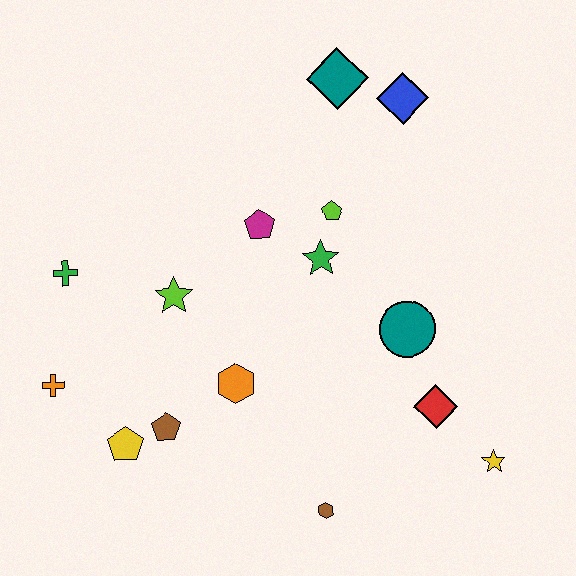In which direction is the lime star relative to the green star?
The lime star is to the left of the green star.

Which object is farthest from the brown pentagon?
The blue diamond is farthest from the brown pentagon.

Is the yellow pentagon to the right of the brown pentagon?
No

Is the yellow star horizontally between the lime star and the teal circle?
No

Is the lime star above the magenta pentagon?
No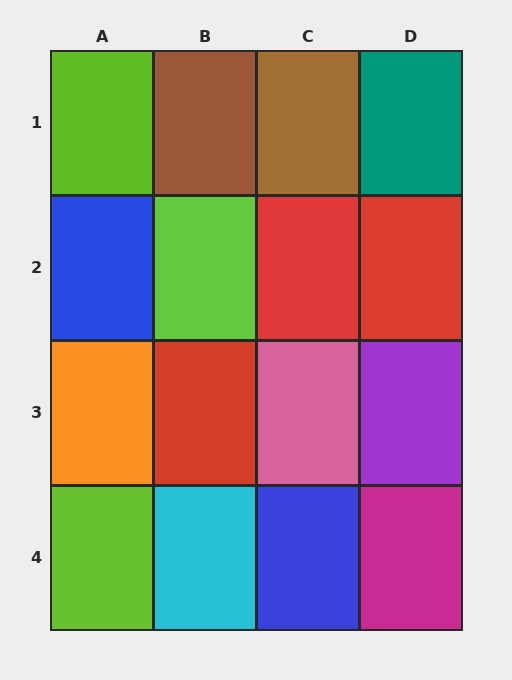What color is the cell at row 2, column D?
Red.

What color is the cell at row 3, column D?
Purple.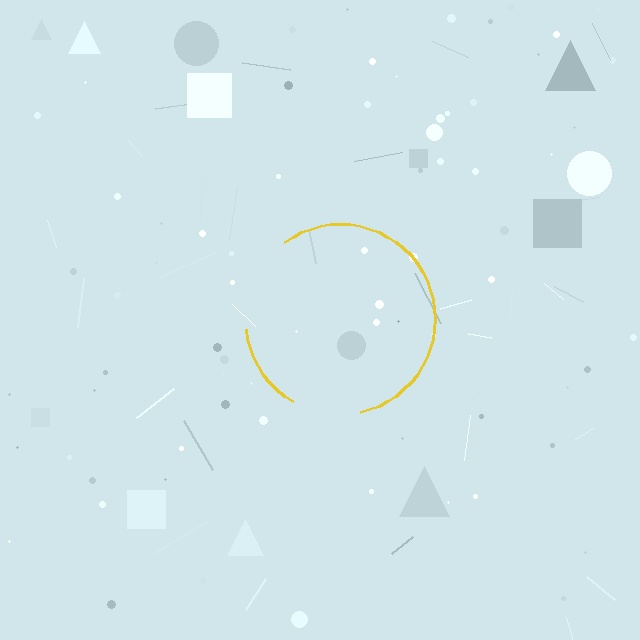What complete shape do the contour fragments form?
The contour fragments form a circle.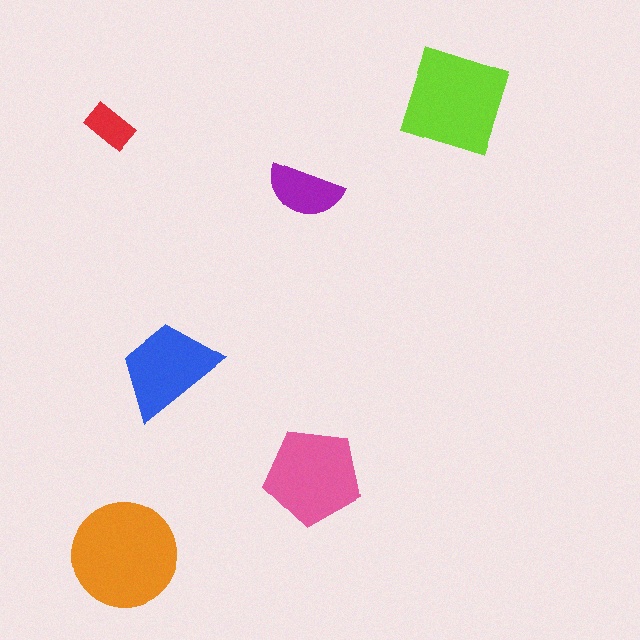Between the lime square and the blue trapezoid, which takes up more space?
The lime square.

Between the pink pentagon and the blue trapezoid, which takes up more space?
The pink pentagon.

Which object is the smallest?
The red rectangle.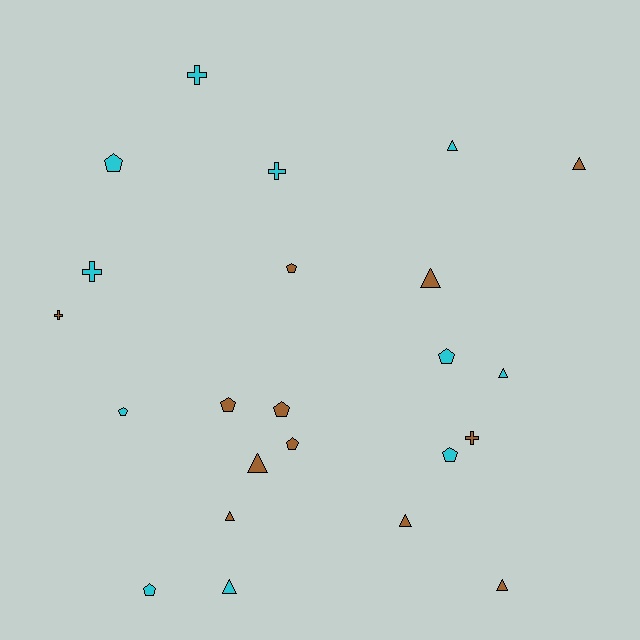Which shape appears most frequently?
Pentagon, with 9 objects.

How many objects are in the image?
There are 23 objects.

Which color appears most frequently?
Brown, with 12 objects.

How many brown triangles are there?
There are 6 brown triangles.